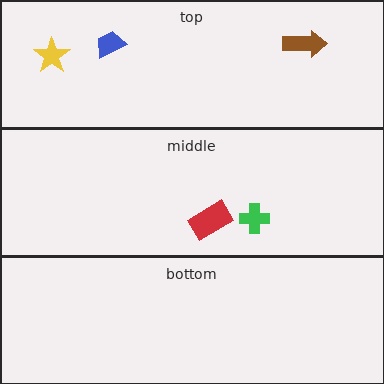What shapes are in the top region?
The brown arrow, the yellow star, the blue trapezoid.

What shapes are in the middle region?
The red rectangle, the green cross.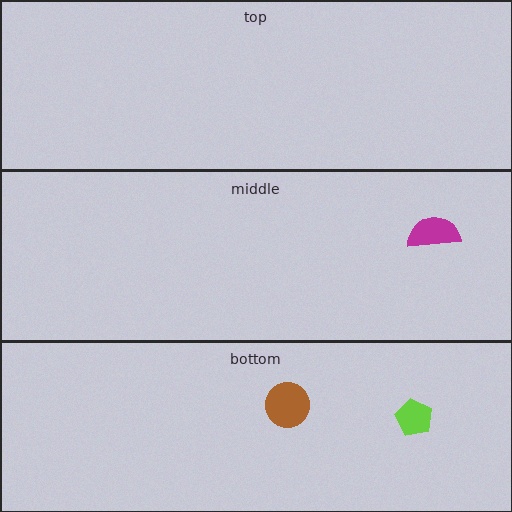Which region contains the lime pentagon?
The bottom region.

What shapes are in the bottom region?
The lime pentagon, the brown circle.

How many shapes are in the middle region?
1.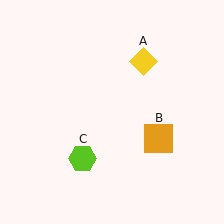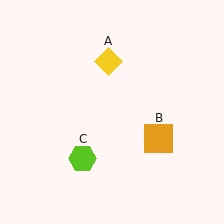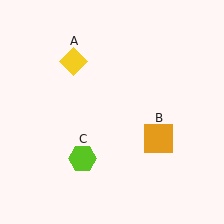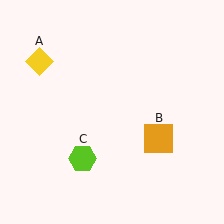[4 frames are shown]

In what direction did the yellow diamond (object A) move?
The yellow diamond (object A) moved left.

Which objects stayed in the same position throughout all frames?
Orange square (object B) and lime hexagon (object C) remained stationary.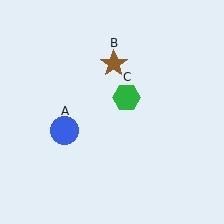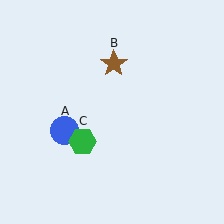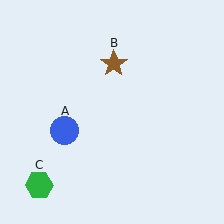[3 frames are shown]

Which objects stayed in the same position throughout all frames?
Blue circle (object A) and brown star (object B) remained stationary.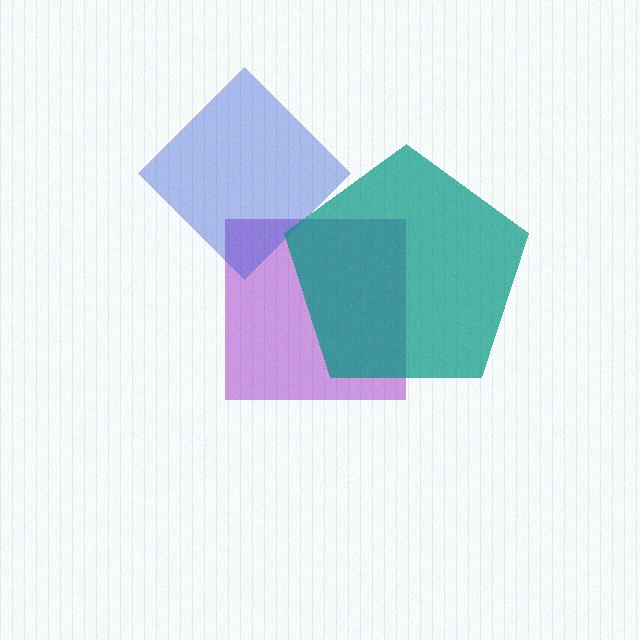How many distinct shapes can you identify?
There are 3 distinct shapes: a purple square, a blue diamond, a teal pentagon.